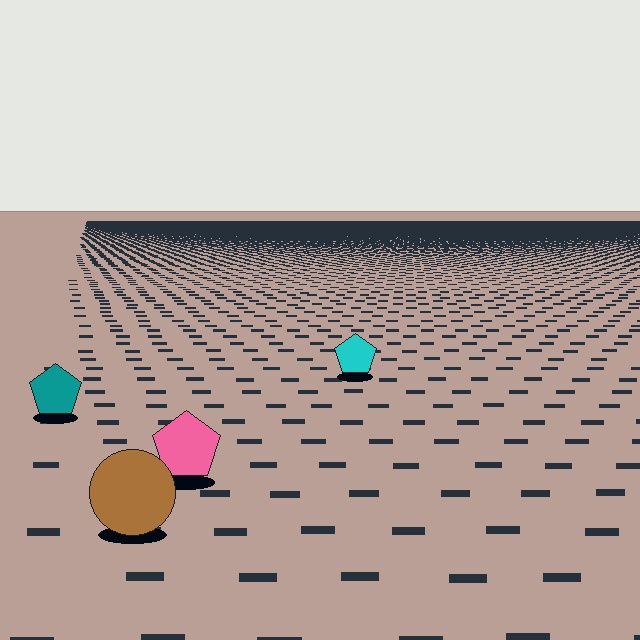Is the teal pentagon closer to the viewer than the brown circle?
No. The brown circle is closer — you can tell from the texture gradient: the ground texture is coarser near it.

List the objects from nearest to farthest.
From nearest to farthest: the brown circle, the pink pentagon, the teal pentagon, the cyan pentagon.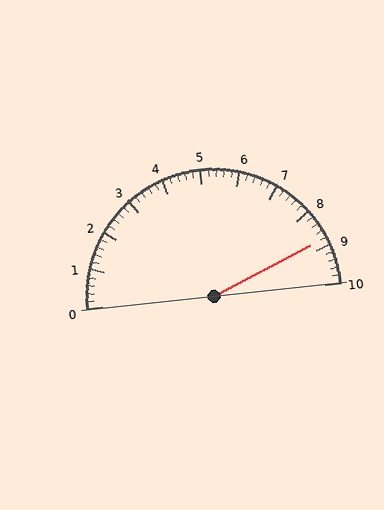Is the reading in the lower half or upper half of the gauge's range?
The reading is in the upper half of the range (0 to 10).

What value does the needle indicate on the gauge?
The needle indicates approximately 8.8.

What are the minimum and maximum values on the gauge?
The gauge ranges from 0 to 10.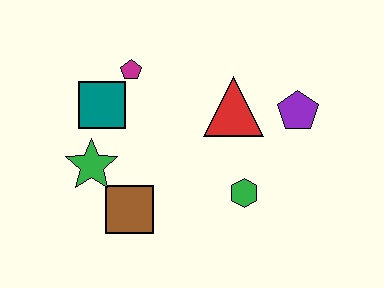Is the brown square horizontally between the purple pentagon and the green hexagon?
No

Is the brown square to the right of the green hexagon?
No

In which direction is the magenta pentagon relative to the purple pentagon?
The magenta pentagon is to the left of the purple pentagon.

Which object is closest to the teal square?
The magenta pentagon is closest to the teal square.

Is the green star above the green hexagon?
Yes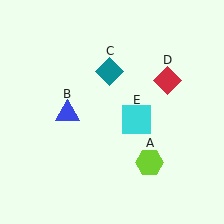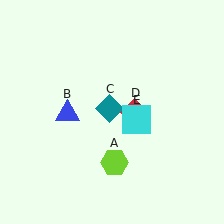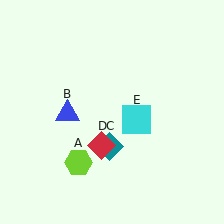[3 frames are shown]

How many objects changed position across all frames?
3 objects changed position: lime hexagon (object A), teal diamond (object C), red diamond (object D).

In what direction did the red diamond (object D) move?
The red diamond (object D) moved down and to the left.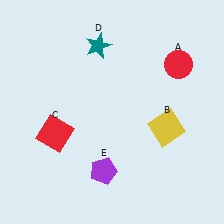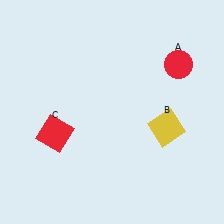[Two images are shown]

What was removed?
The teal star (D), the purple pentagon (E) were removed in Image 2.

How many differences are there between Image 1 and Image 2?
There are 2 differences between the two images.